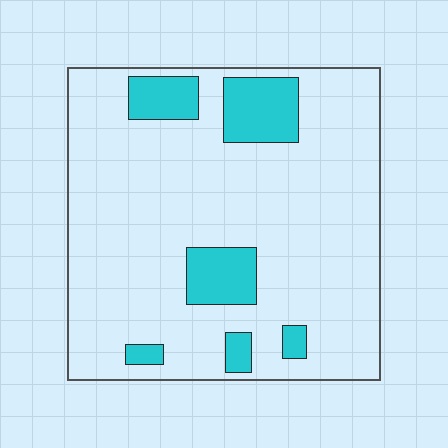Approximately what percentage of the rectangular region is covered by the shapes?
Approximately 15%.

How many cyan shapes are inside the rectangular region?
6.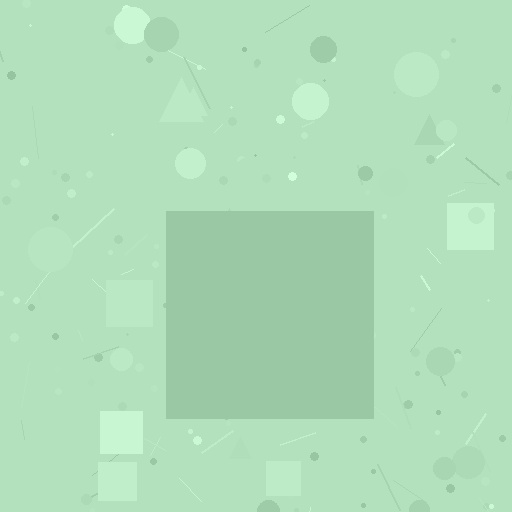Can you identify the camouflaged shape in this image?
The camouflaged shape is a square.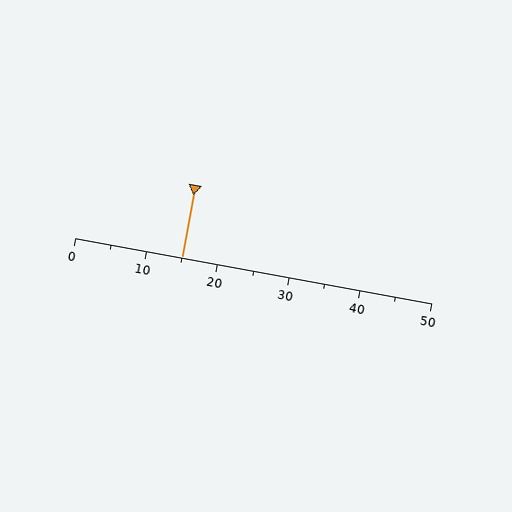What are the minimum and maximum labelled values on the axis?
The axis runs from 0 to 50.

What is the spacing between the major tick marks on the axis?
The major ticks are spaced 10 apart.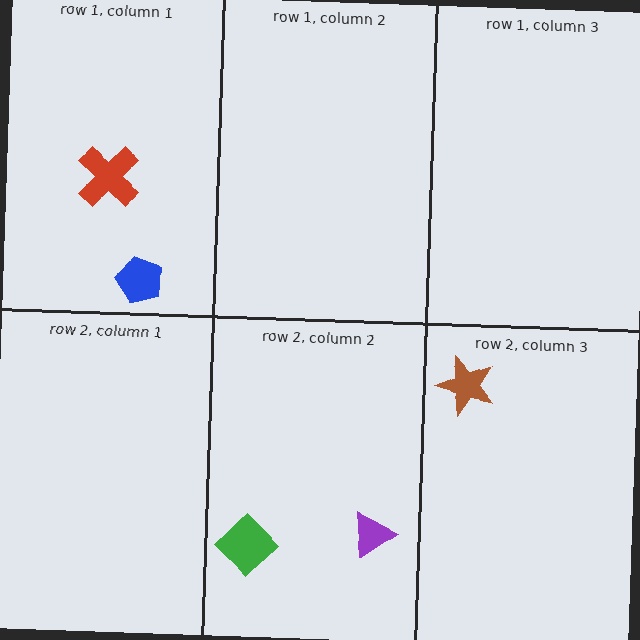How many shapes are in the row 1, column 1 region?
2.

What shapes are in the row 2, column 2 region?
The purple triangle, the green diamond.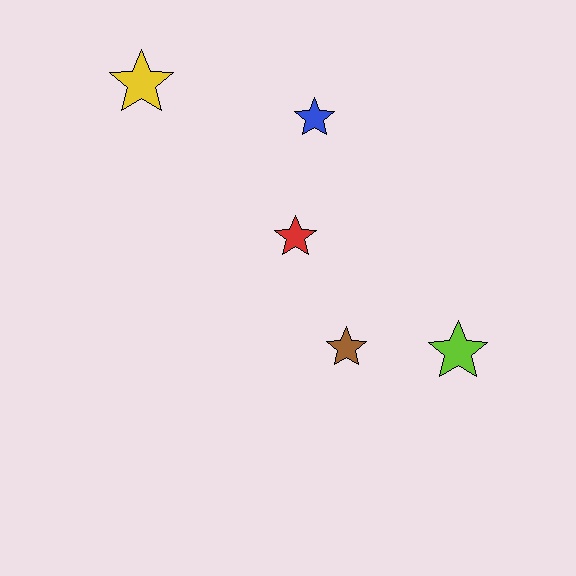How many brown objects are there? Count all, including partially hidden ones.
There is 1 brown object.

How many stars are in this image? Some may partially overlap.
There are 5 stars.